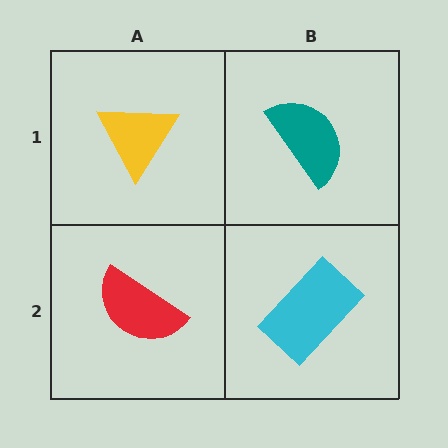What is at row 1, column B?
A teal semicircle.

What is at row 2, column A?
A red semicircle.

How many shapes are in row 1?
2 shapes.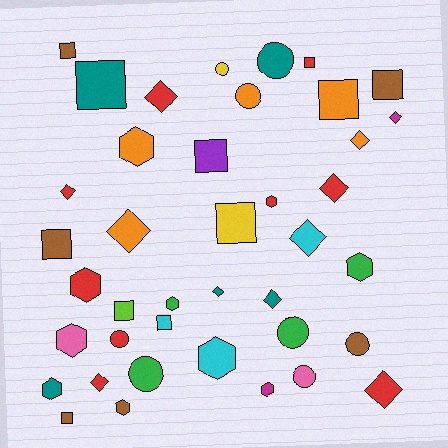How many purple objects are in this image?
There is 1 purple object.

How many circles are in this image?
There are 8 circles.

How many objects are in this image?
There are 40 objects.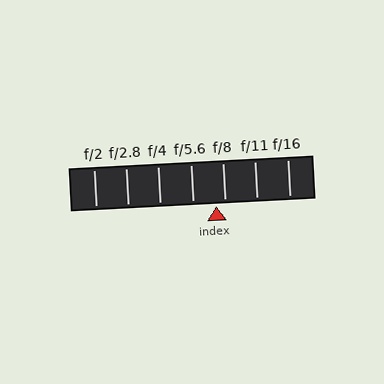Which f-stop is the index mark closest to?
The index mark is closest to f/8.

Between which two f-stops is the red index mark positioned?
The index mark is between f/5.6 and f/8.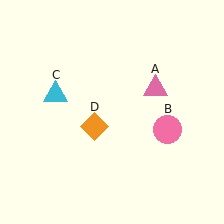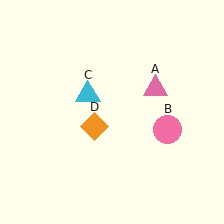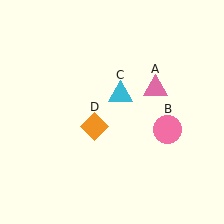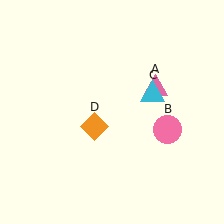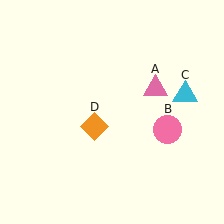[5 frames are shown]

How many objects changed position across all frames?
1 object changed position: cyan triangle (object C).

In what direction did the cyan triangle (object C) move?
The cyan triangle (object C) moved right.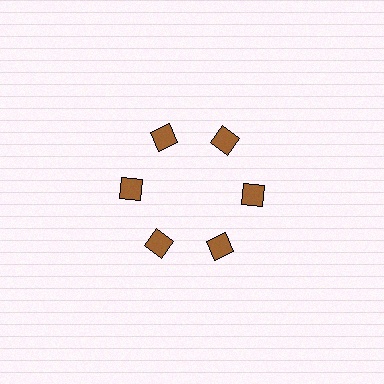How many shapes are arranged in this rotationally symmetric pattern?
There are 6 shapes, arranged in 6 groups of 1.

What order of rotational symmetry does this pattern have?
This pattern has 6-fold rotational symmetry.